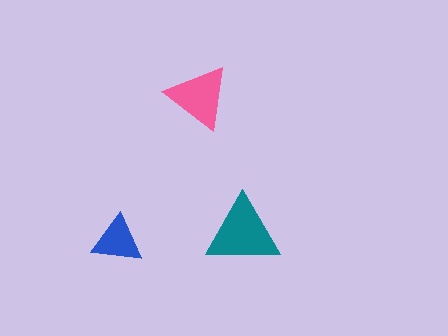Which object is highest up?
The pink triangle is topmost.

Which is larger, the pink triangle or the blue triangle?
The pink one.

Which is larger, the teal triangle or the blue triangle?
The teal one.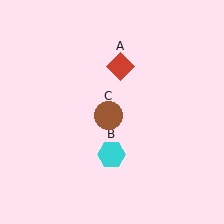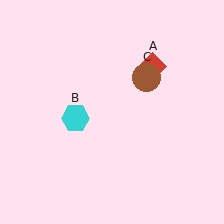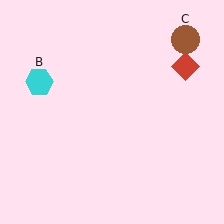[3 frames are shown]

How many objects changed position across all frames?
3 objects changed position: red diamond (object A), cyan hexagon (object B), brown circle (object C).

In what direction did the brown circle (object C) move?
The brown circle (object C) moved up and to the right.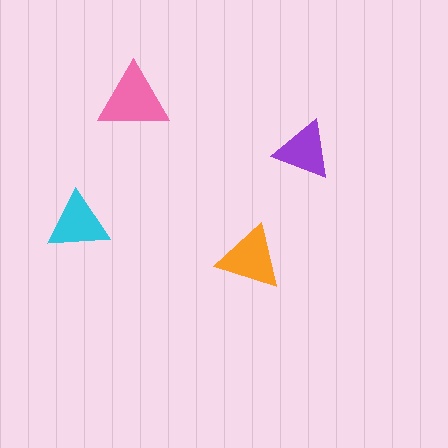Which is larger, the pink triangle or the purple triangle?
The pink one.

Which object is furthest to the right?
The purple triangle is rightmost.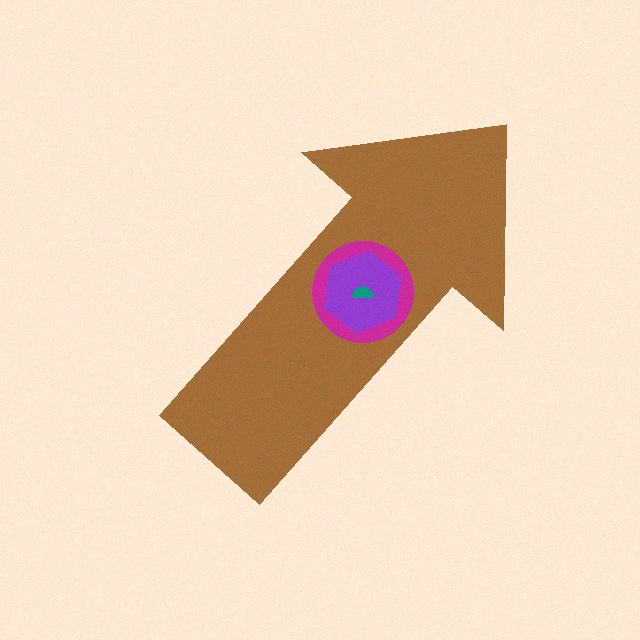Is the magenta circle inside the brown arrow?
Yes.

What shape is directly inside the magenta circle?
The purple hexagon.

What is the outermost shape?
The brown arrow.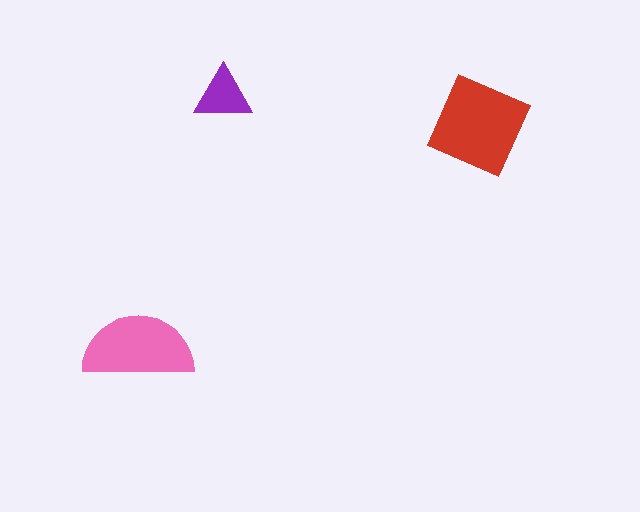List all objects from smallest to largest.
The purple triangle, the pink semicircle, the red square.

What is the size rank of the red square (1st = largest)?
1st.